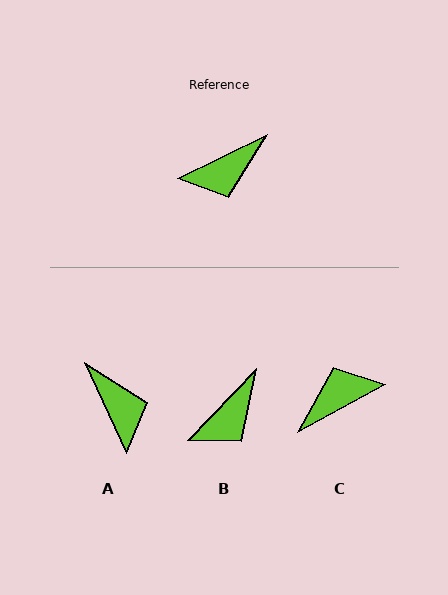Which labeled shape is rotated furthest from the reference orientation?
C, about 177 degrees away.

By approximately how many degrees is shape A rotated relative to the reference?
Approximately 89 degrees counter-clockwise.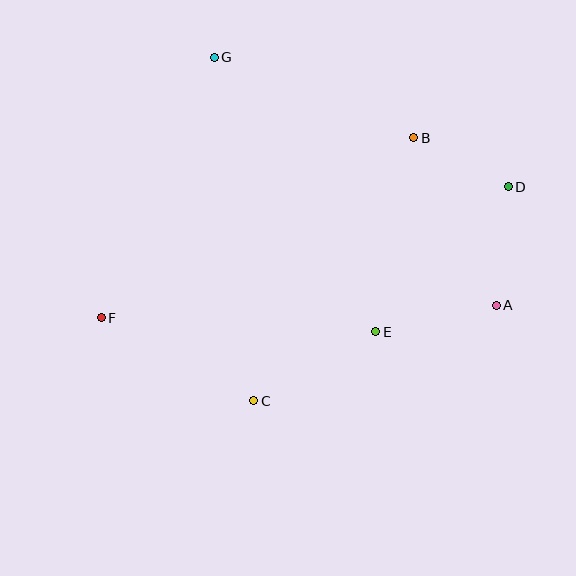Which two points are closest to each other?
Points B and D are closest to each other.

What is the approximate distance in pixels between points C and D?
The distance between C and D is approximately 333 pixels.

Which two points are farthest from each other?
Points D and F are farthest from each other.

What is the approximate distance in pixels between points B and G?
The distance between B and G is approximately 215 pixels.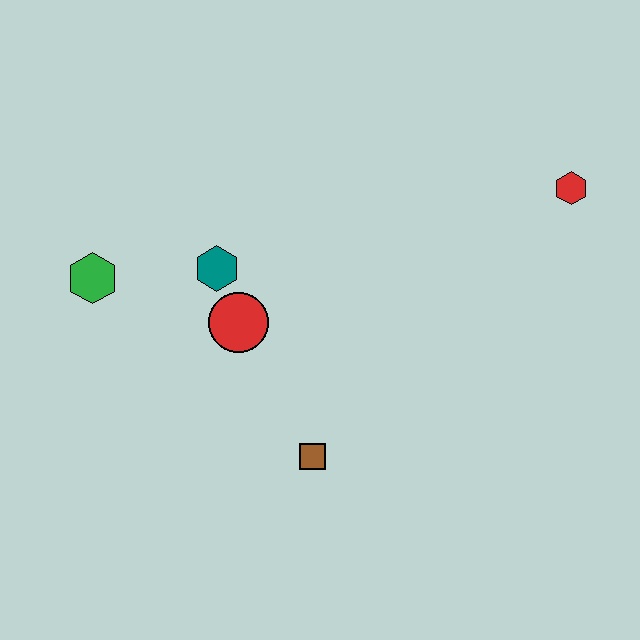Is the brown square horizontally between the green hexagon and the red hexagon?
Yes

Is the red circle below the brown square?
No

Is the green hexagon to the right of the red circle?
No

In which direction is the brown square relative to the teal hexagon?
The brown square is below the teal hexagon.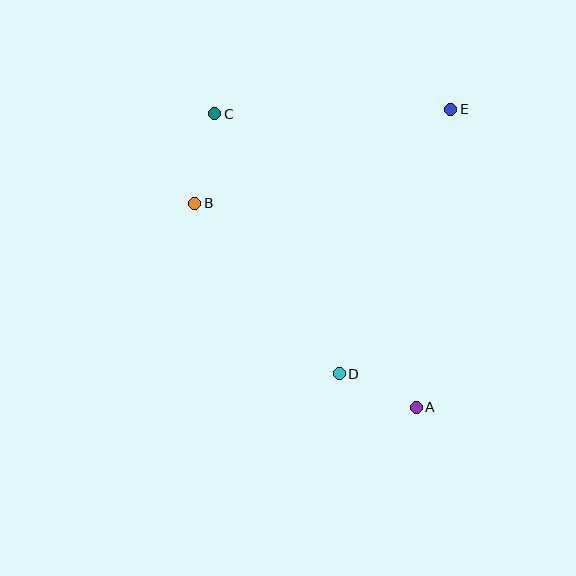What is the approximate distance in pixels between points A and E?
The distance between A and E is approximately 300 pixels.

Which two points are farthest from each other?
Points A and C are farthest from each other.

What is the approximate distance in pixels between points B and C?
The distance between B and C is approximately 91 pixels.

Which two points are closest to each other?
Points A and D are closest to each other.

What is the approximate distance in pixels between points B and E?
The distance between B and E is approximately 273 pixels.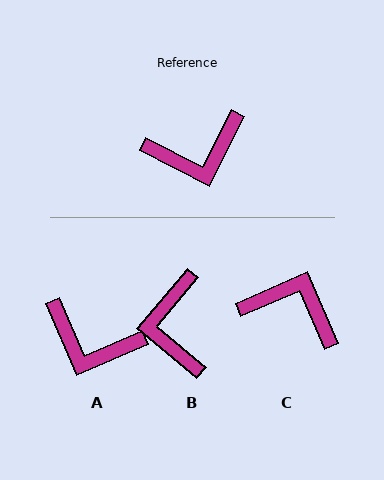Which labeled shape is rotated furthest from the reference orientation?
C, about 141 degrees away.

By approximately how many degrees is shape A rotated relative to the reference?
Approximately 40 degrees clockwise.